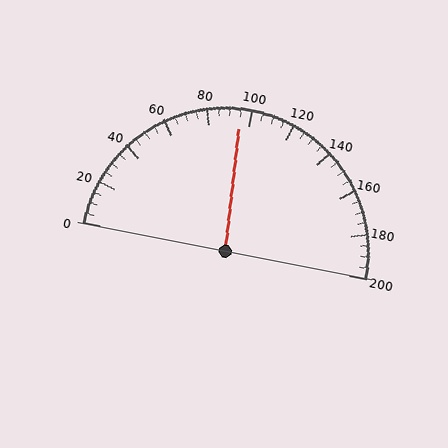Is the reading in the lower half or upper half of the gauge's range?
The reading is in the lower half of the range (0 to 200).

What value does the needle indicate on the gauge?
The needle indicates approximately 95.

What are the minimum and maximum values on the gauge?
The gauge ranges from 0 to 200.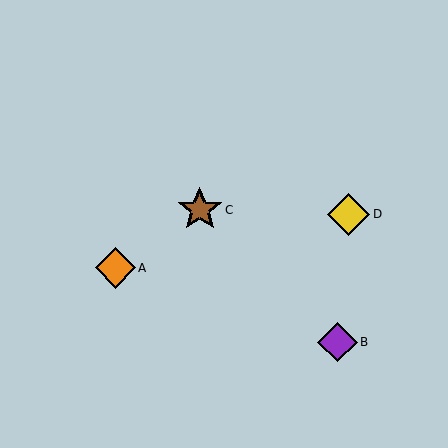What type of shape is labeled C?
Shape C is a brown star.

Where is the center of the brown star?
The center of the brown star is at (200, 210).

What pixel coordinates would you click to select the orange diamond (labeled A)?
Click at (115, 268) to select the orange diamond A.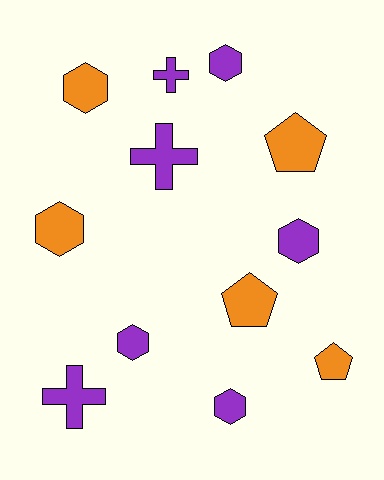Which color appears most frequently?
Purple, with 7 objects.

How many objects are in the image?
There are 12 objects.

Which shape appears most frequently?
Hexagon, with 6 objects.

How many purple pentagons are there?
There are no purple pentagons.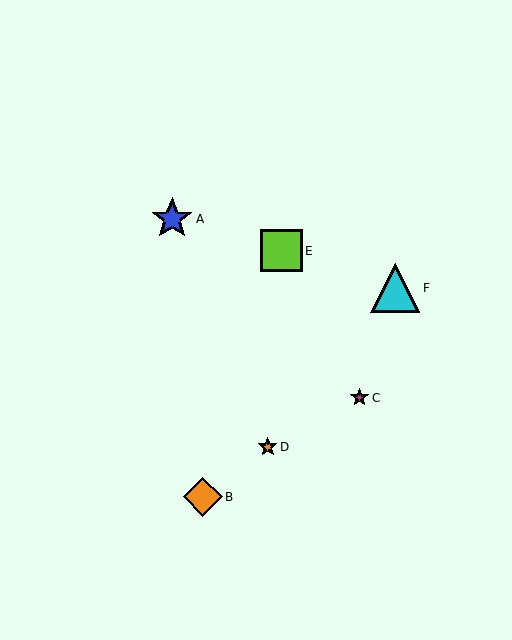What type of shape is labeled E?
Shape E is a lime square.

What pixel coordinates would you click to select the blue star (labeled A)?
Click at (172, 219) to select the blue star A.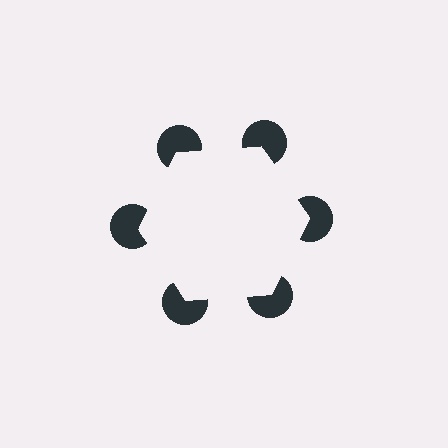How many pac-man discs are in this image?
There are 6 — one at each vertex of the illusory hexagon.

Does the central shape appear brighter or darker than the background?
It typically appears slightly brighter than the background, even though no actual brightness change is drawn.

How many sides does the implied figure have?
6 sides.